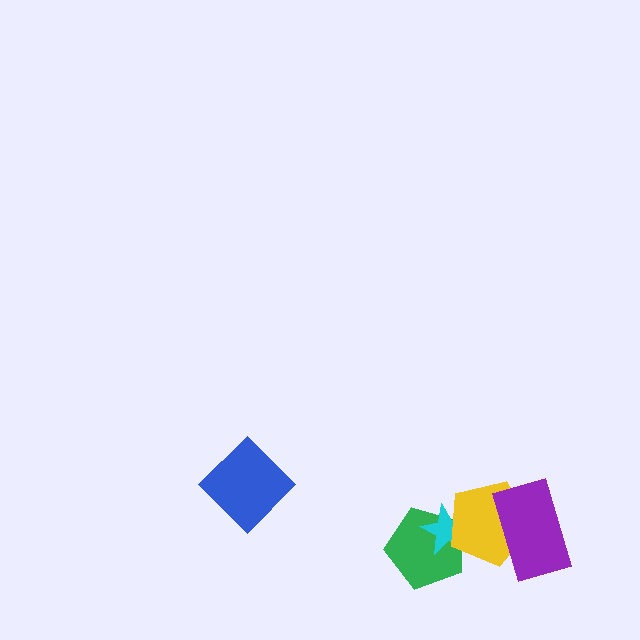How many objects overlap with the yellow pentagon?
3 objects overlap with the yellow pentagon.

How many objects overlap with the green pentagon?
2 objects overlap with the green pentagon.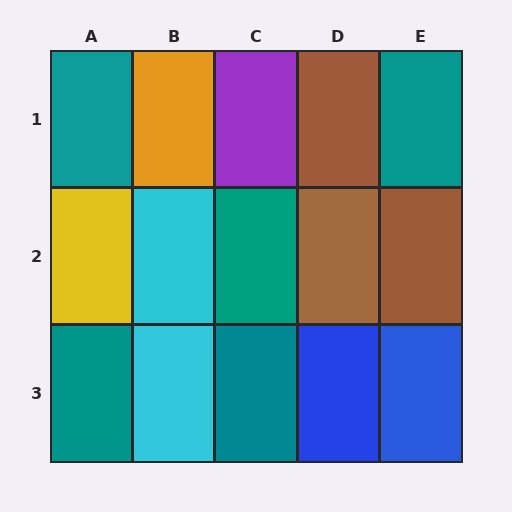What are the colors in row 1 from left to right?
Teal, orange, purple, brown, teal.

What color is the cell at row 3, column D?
Blue.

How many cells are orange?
1 cell is orange.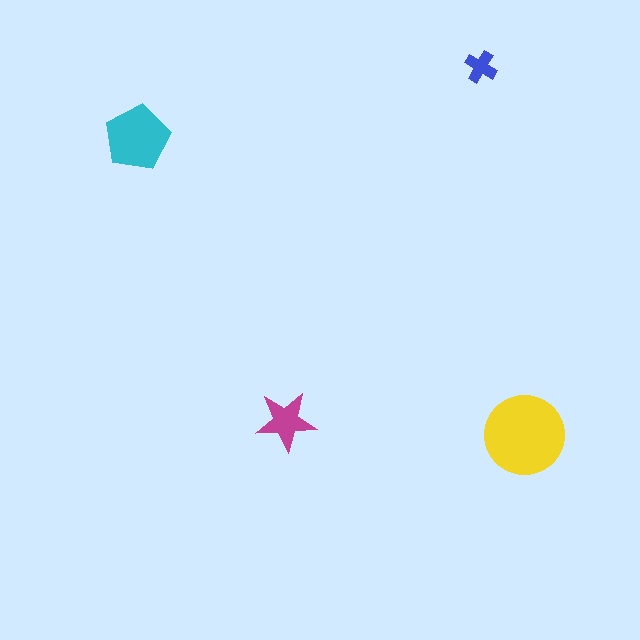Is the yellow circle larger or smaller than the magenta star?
Larger.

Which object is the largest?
The yellow circle.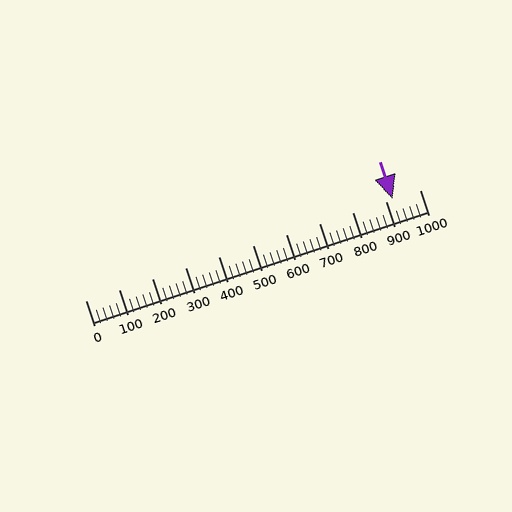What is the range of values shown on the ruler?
The ruler shows values from 0 to 1000.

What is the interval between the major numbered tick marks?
The major tick marks are spaced 100 units apart.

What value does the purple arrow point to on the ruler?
The purple arrow points to approximately 920.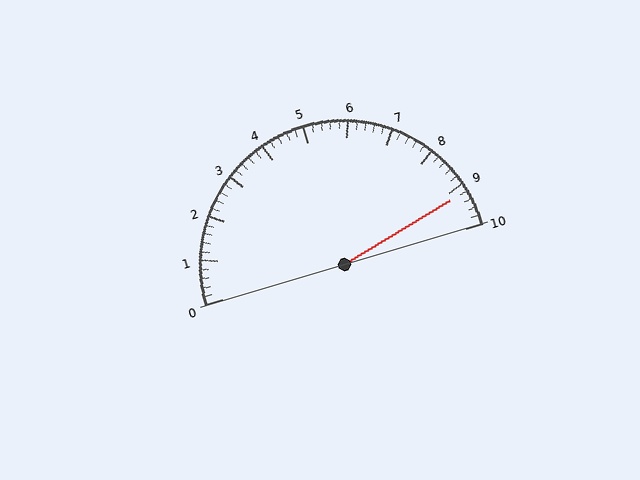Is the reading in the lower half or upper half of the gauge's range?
The reading is in the upper half of the range (0 to 10).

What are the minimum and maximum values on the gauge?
The gauge ranges from 0 to 10.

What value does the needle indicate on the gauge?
The needle indicates approximately 9.2.